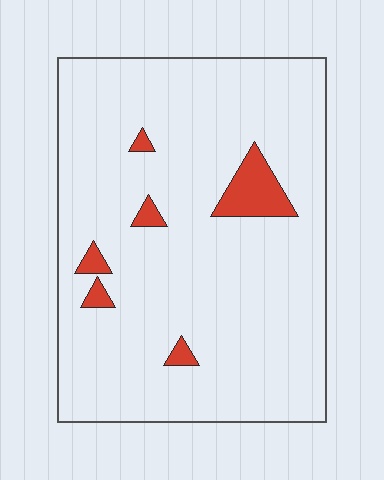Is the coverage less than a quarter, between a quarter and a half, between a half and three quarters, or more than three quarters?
Less than a quarter.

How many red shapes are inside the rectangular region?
6.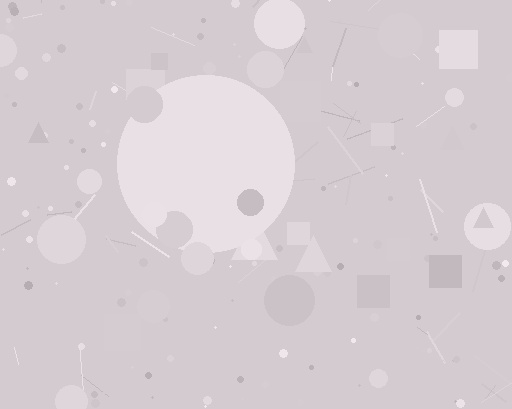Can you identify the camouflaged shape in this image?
The camouflaged shape is a circle.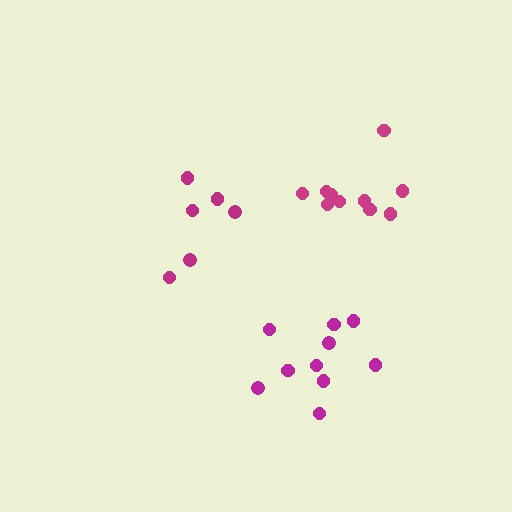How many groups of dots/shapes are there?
There are 3 groups.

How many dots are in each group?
Group 1: 6 dots, Group 2: 10 dots, Group 3: 10 dots (26 total).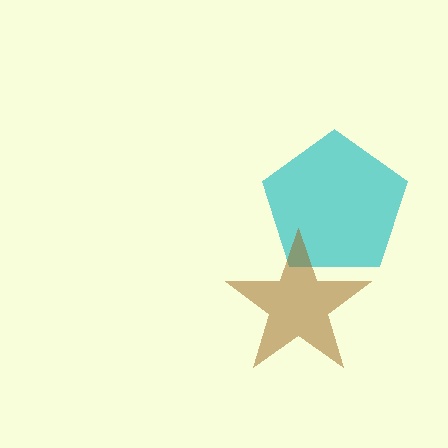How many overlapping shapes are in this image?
There are 2 overlapping shapes in the image.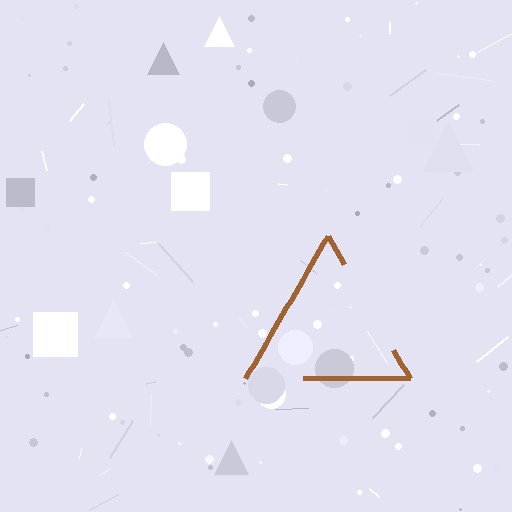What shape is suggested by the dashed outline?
The dashed outline suggests a triangle.